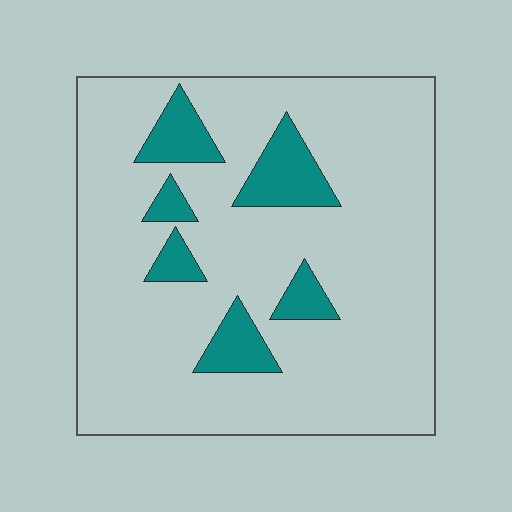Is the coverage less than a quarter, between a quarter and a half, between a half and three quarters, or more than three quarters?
Less than a quarter.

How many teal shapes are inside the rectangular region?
6.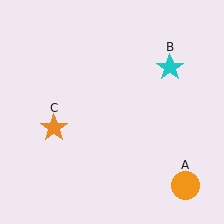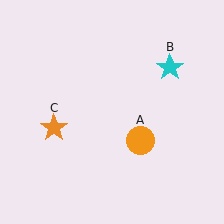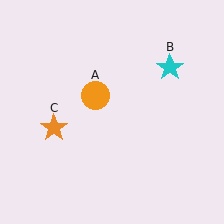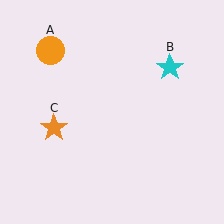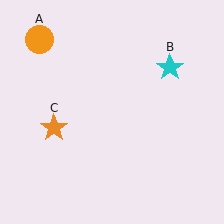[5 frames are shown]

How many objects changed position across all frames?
1 object changed position: orange circle (object A).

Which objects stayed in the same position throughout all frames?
Cyan star (object B) and orange star (object C) remained stationary.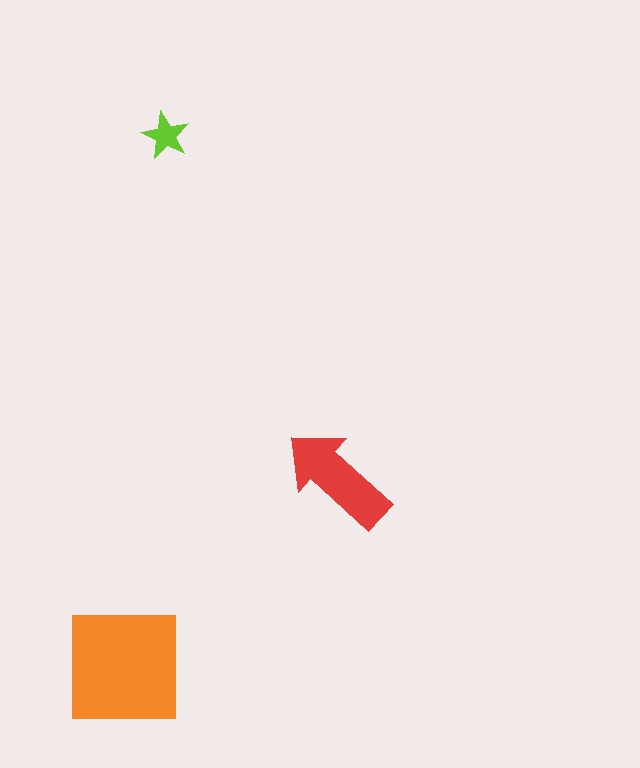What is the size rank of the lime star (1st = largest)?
3rd.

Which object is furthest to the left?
The orange square is leftmost.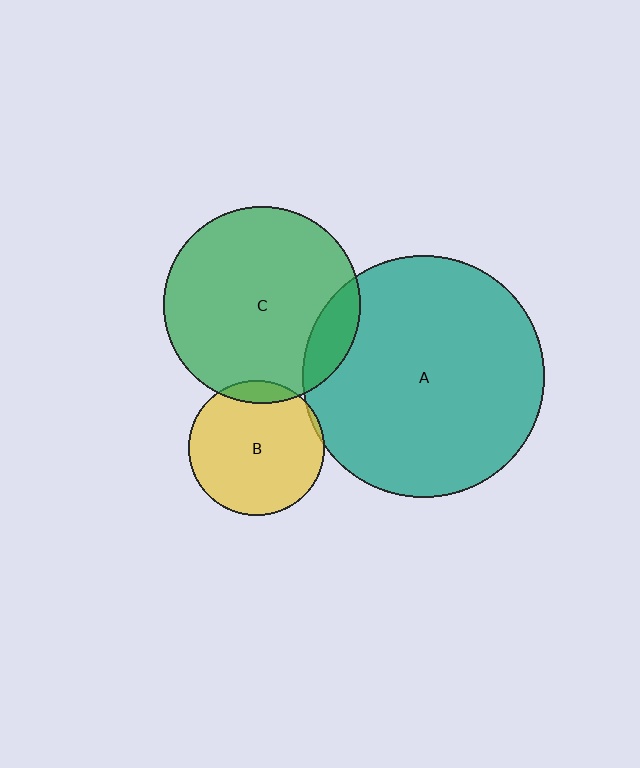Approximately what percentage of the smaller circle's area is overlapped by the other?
Approximately 5%.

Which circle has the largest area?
Circle A (teal).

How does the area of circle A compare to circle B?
Approximately 3.2 times.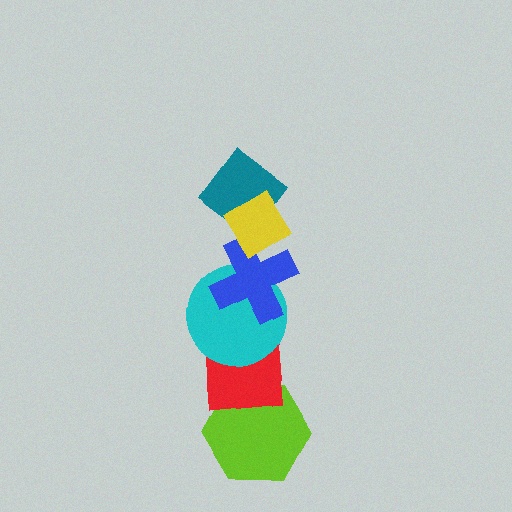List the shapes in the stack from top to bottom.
From top to bottom: the yellow diamond, the teal diamond, the blue cross, the cyan circle, the red square, the lime hexagon.